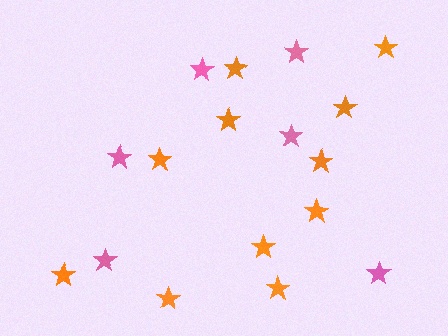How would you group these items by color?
There are 2 groups: one group of orange stars (11) and one group of pink stars (6).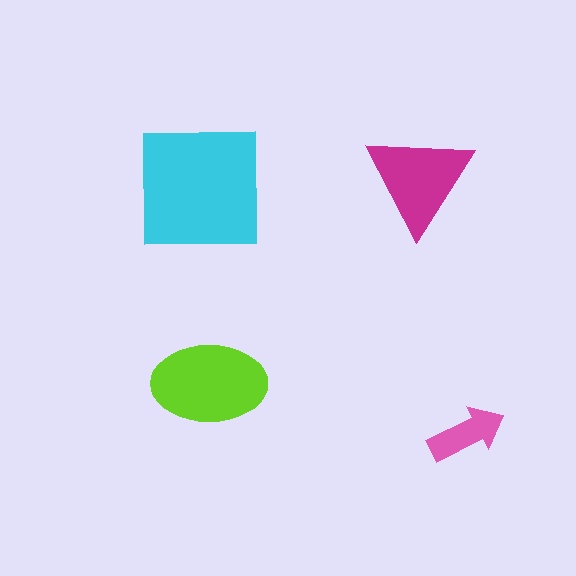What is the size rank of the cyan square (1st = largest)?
1st.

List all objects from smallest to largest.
The pink arrow, the magenta triangle, the lime ellipse, the cyan square.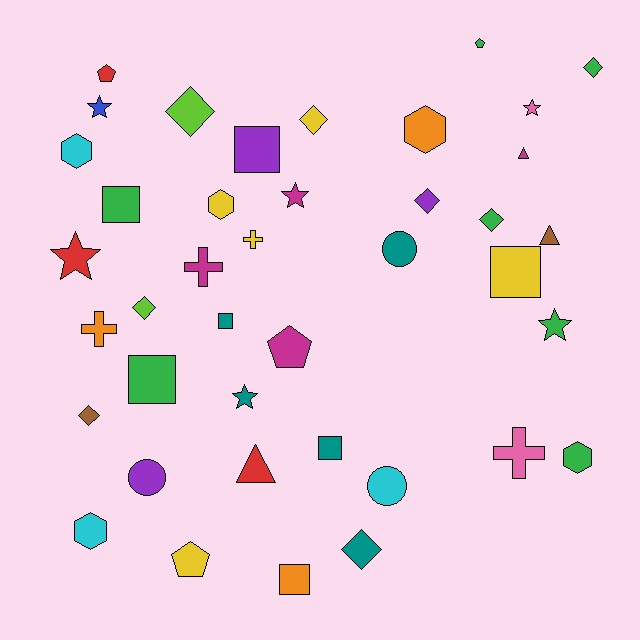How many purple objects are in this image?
There are 3 purple objects.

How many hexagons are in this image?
There are 5 hexagons.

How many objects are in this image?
There are 40 objects.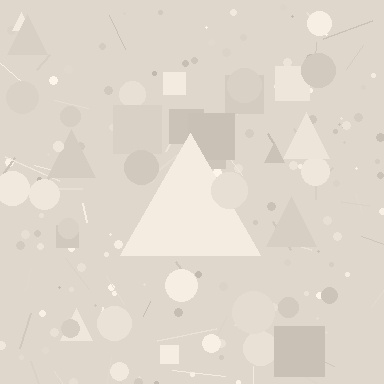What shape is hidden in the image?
A triangle is hidden in the image.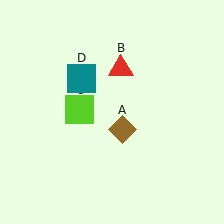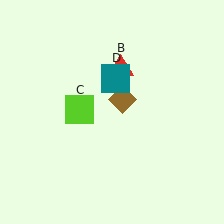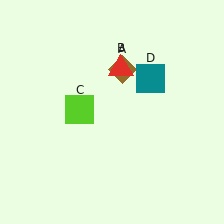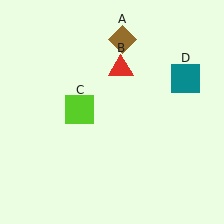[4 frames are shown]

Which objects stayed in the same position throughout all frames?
Red triangle (object B) and lime square (object C) remained stationary.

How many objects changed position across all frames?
2 objects changed position: brown diamond (object A), teal square (object D).